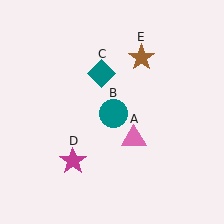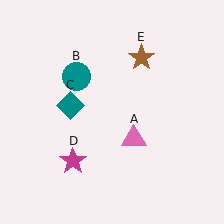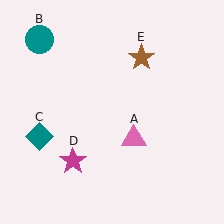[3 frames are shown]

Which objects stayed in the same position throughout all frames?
Pink triangle (object A) and magenta star (object D) and brown star (object E) remained stationary.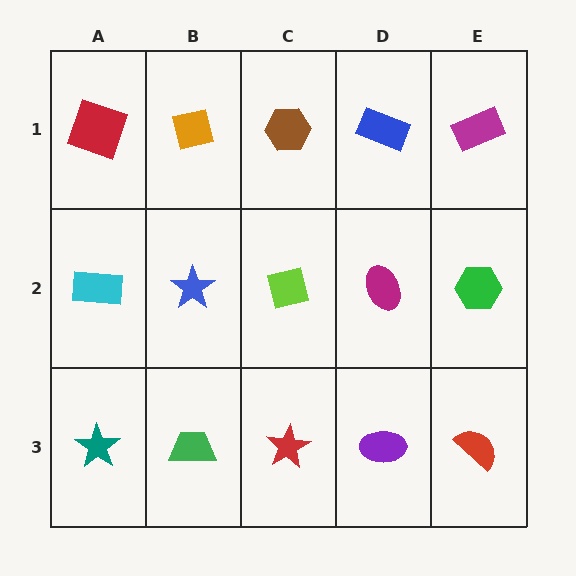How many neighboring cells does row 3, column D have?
3.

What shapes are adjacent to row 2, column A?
A red square (row 1, column A), a teal star (row 3, column A), a blue star (row 2, column B).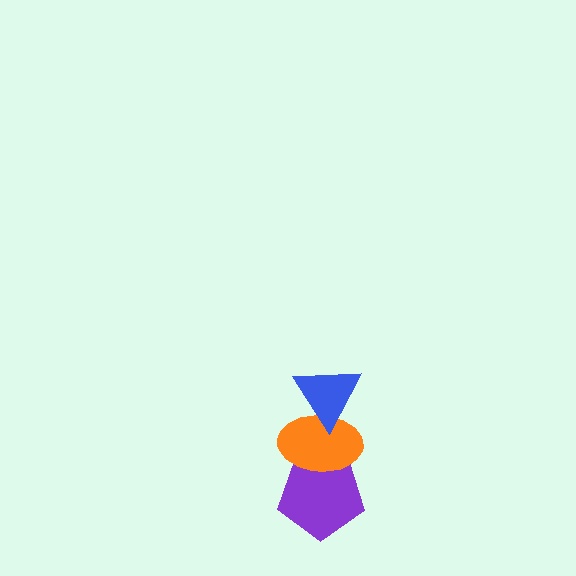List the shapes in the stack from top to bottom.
From top to bottom: the blue triangle, the orange ellipse, the purple pentagon.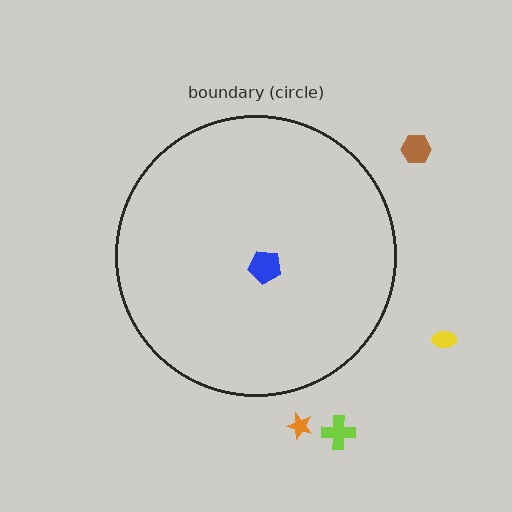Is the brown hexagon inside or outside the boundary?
Outside.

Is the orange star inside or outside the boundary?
Outside.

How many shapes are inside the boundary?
1 inside, 4 outside.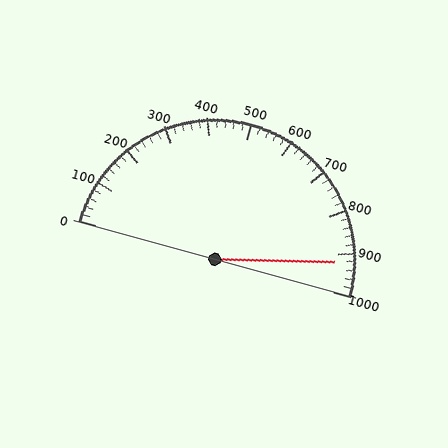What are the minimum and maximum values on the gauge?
The gauge ranges from 0 to 1000.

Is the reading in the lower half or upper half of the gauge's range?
The reading is in the upper half of the range (0 to 1000).